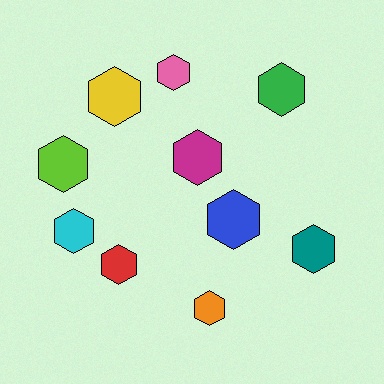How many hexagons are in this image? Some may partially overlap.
There are 10 hexagons.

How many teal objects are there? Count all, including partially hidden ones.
There is 1 teal object.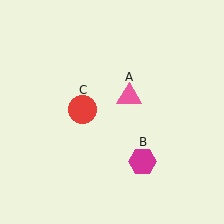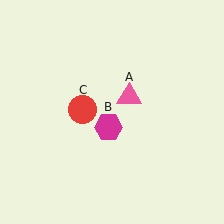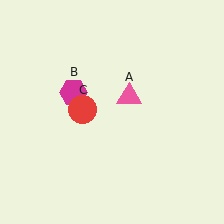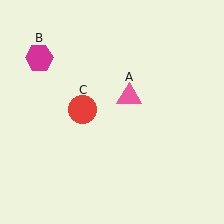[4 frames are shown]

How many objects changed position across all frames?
1 object changed position: magenta hexagon (object B).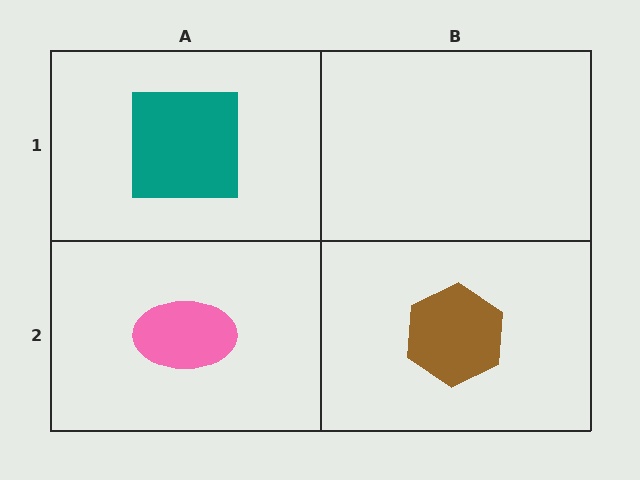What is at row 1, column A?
A teal square.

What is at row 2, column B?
A brown hexagon.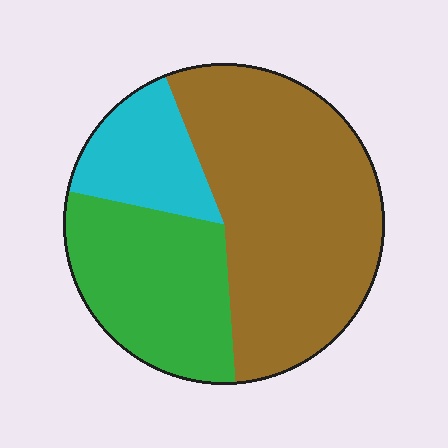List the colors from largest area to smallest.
From largest to smallest: brown, green, cyan.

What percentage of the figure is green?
Green covers 29% of the figure.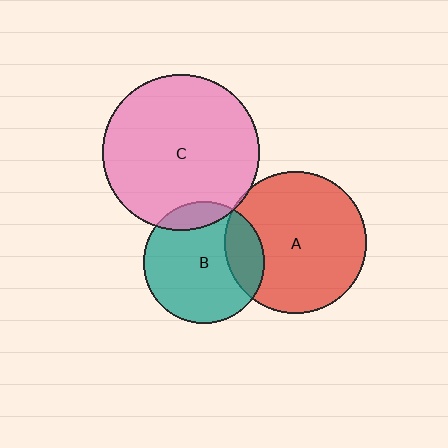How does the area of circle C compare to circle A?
Approximately 1.2 times.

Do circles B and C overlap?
Yes.